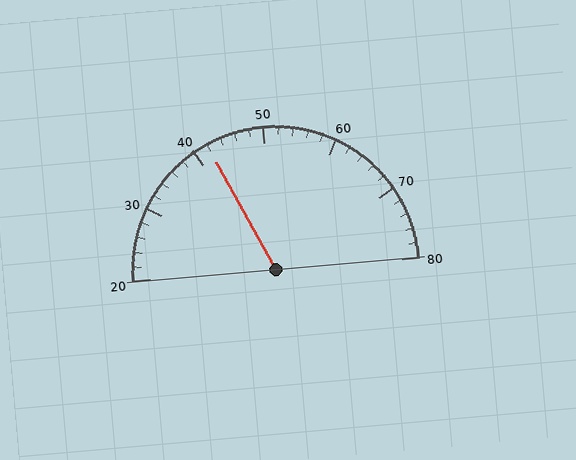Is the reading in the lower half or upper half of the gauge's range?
The reading is in the lower half of the range (20 to 80).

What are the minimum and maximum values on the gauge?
The gauge ranges from 20 to 80.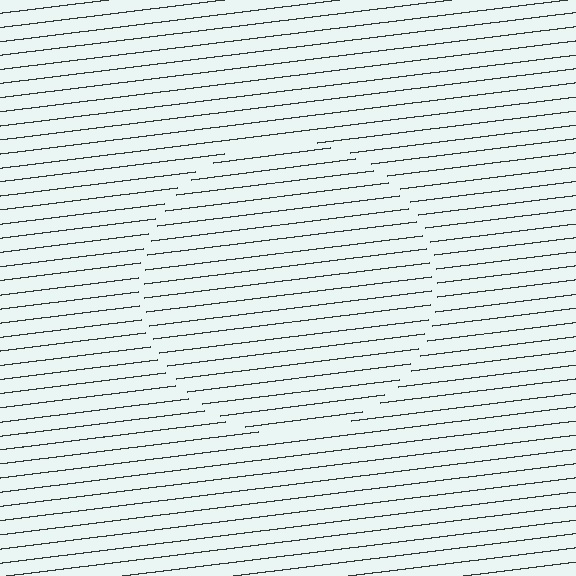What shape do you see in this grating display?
An illusory circle. The interior of the shape contains the same grating, shifted by half a period — the contour is defined by the phase discontinuity where line-ends from the inner and outer gratings abut.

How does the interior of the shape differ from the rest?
The interior of the shape contains the same grating, shifted by half a period — the contour is defined by the phase discontinuity where line-ends from the inner and outer gratings abut.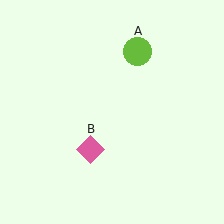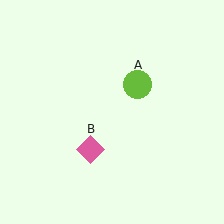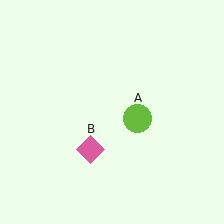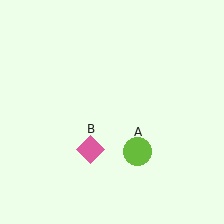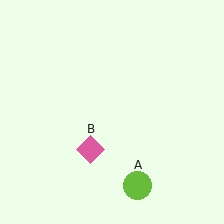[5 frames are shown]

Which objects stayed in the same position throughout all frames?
Pink diamond (object B) remained stationary.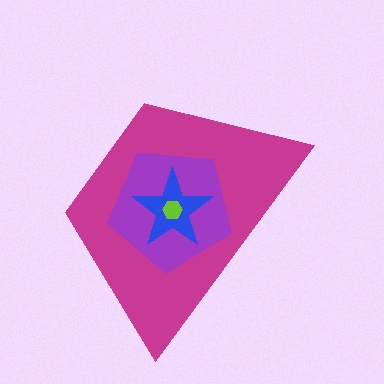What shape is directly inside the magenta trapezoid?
The purple pentagon.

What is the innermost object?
The lime hexagon.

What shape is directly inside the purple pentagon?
The blue star.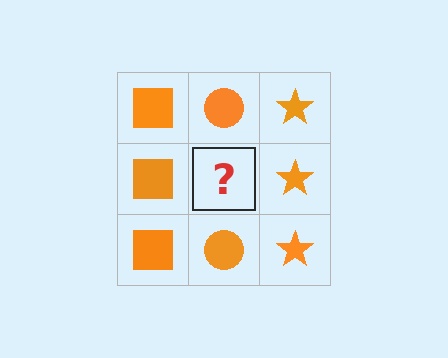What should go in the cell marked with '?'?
The missing cell should contain an orange circle.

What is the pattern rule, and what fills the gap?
The rule is that each column has a consistent shape. The gap should be filled with an orange circle.